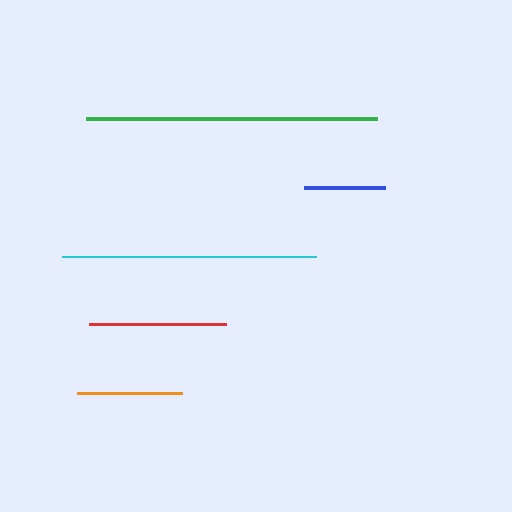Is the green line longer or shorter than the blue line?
The green line is longer than the blue line.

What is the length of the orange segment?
The orange segment is approximately 105 pixels long.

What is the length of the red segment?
The red segment is approximately 137 pixels long.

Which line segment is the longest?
The green line is the longest at approximately 291 pixels.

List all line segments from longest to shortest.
From longest to shortest: green, cyan, red, orange, blue.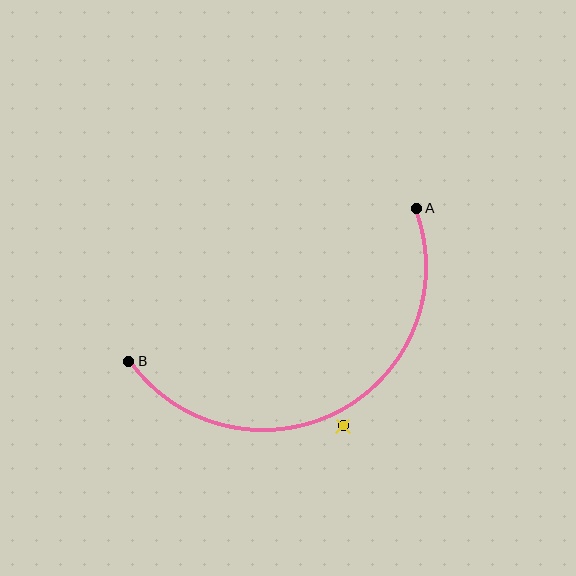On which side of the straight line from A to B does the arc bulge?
The arc bulges below the straight line connecting A and B.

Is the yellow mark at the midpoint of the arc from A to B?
No — the yellow mark does not lie on the arc at all. It sits slightly outside the curve.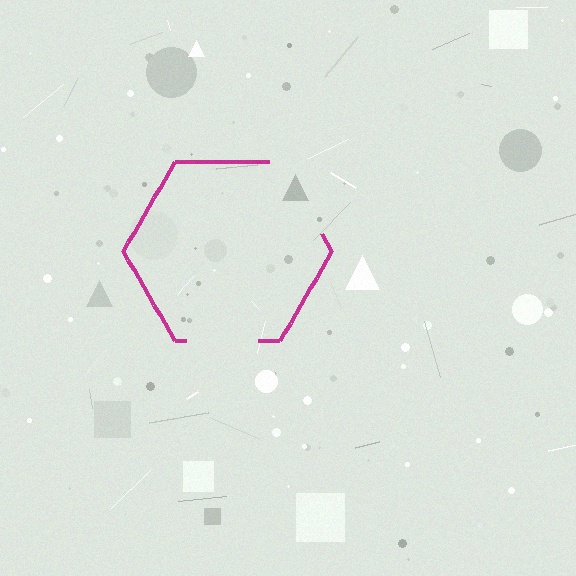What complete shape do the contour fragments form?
The contour fragments form a hexagon.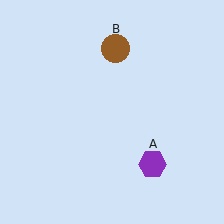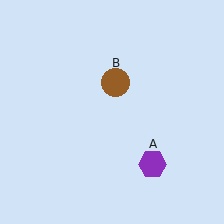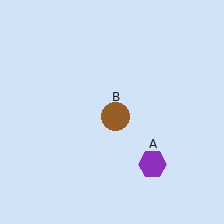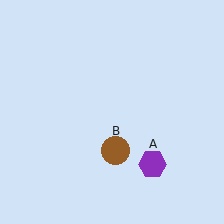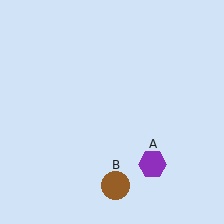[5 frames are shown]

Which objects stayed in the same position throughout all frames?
Purple hexagon (object A) remained stationary.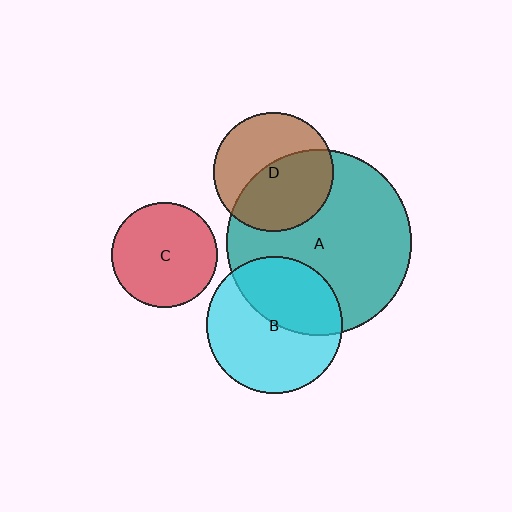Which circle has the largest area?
Circle A (teal).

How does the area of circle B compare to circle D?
Approximately 1.3 times.